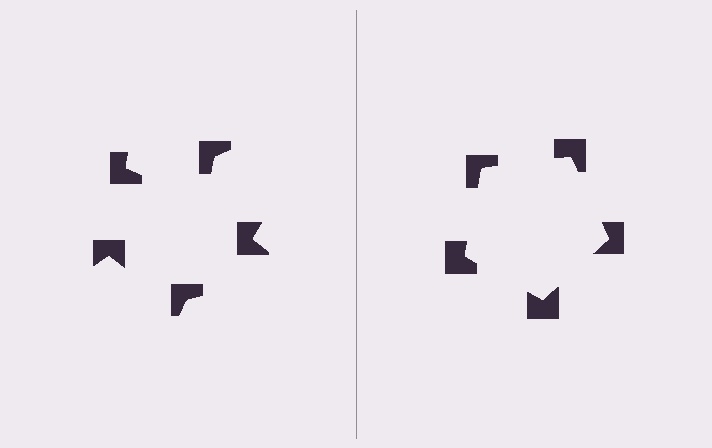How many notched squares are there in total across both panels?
10 — 5 on each side.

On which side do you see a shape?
An illusory pentagon appears on the right side. On the left side the wedge cuts are rotated, so no coherent shape forms.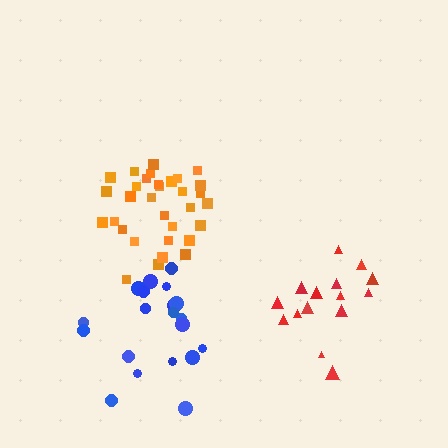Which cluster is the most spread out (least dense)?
Red.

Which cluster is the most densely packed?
Orange.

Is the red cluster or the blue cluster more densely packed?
Blue.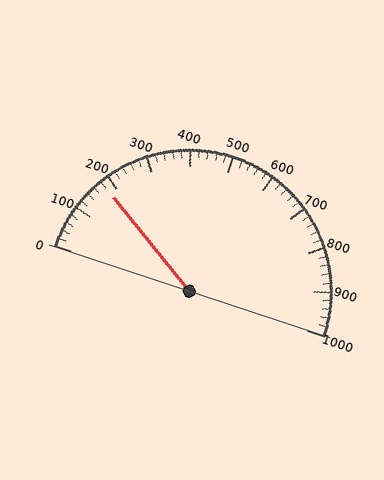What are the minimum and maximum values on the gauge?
The gauge ranges from 0 to 1000.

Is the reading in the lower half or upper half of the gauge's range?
The reading is in the lower half of the range (0 to 1000).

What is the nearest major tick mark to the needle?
The nearest major tick mark is 200.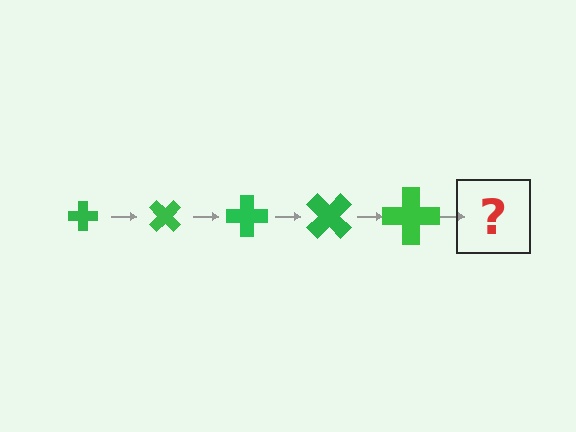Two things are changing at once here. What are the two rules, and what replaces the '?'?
The two rules are that the cross grows larger each step and it rotates 45 degrees each step. The '?' should be a cross, larger than the previous one and rotated 225 degrees from the start.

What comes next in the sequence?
The next element should be a cross, larger than the previous one and rotated 225 degrees from the start.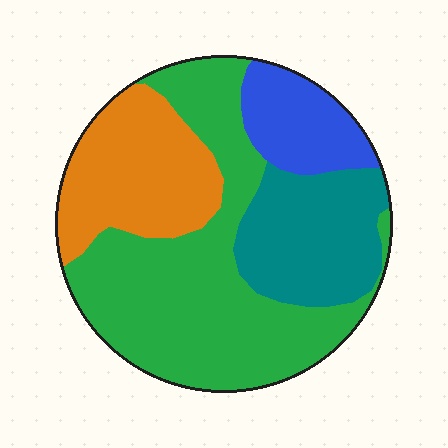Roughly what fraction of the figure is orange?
Orange covers 22% of the figure.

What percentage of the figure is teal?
Teal takes up about one fifth (1/5) of the figure.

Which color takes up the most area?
Green, at roughly 45%.